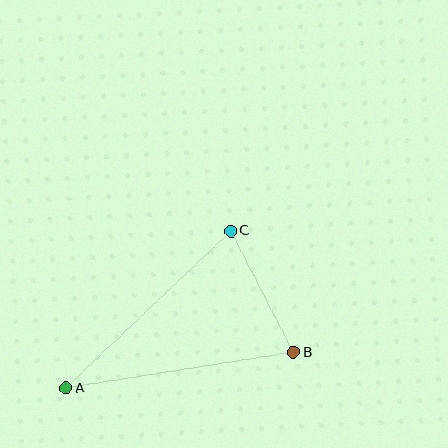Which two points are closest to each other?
Points B and C are closest to each other.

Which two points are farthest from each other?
Points A and B are farthest from each other.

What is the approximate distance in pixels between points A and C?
The distance between A and C is approximately 227 pixels.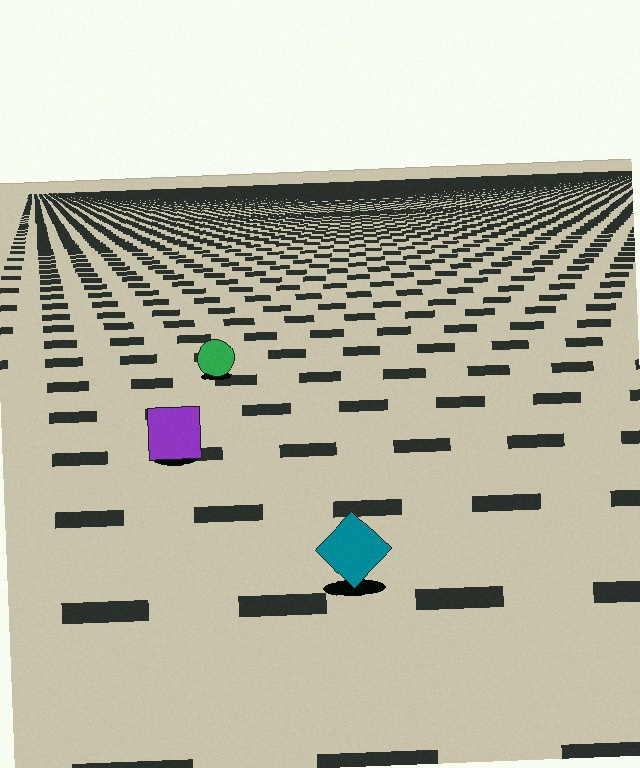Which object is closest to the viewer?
The teal diamond is closest. The texture marks near it are larger and more spread out.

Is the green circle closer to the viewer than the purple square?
No. The purple square is closer — you can tell from the texture gradient: the ground texture is coarser near it.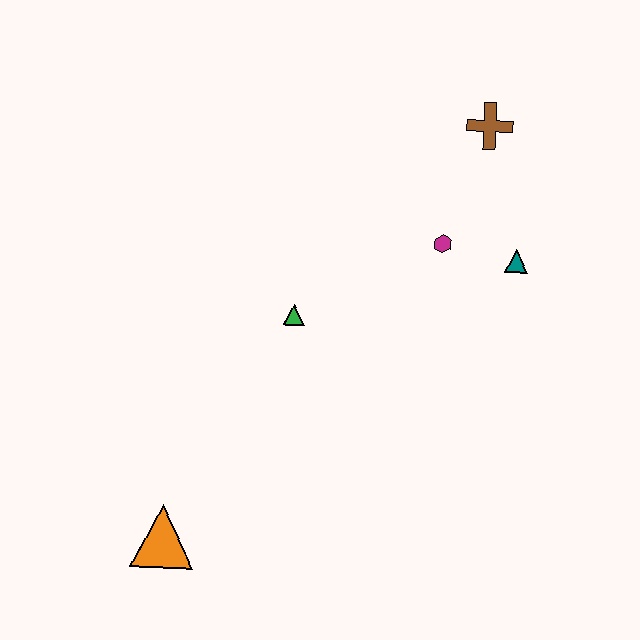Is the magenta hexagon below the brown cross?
Yes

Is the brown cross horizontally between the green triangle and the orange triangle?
No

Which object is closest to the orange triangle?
The green triangle is closest to the orange triangle.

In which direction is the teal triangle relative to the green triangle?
The teal triangle is to the right of the green triangle.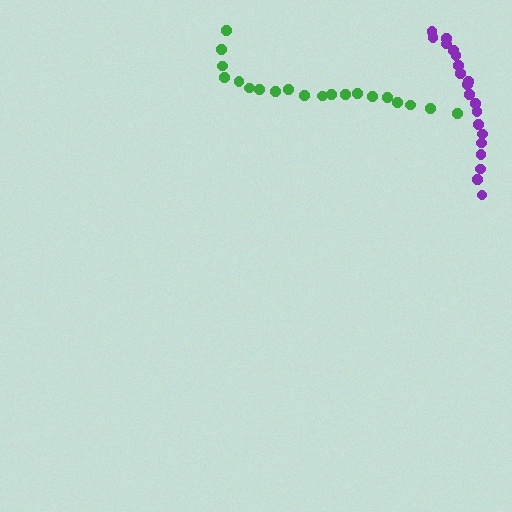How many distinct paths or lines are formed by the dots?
There are 2 distinct paths.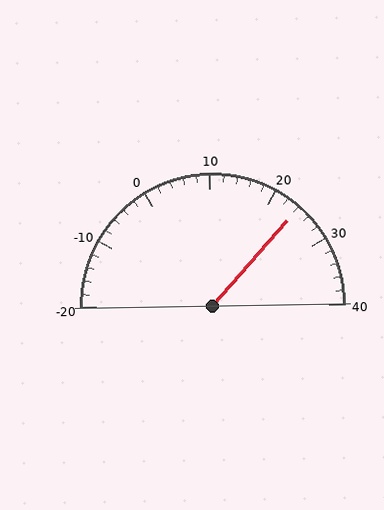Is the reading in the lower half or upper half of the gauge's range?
The reading is in the upper half of the range (-20 to 40).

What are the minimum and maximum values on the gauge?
The gauge ranges from -20 to 40.